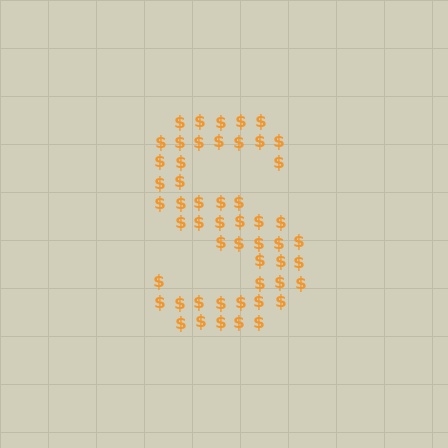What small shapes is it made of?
It is made of small dollar signs.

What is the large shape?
The large shape is the letter S.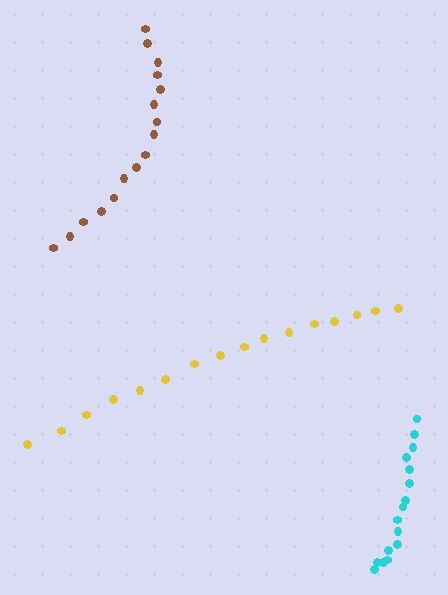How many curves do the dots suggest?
There are 3 distinct paths.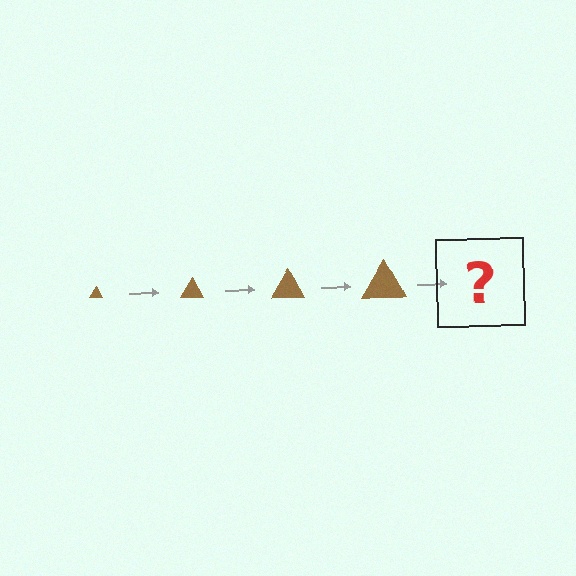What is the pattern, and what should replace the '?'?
The pattern is that the triangle gets progressively larger each step. The '?' should be a brown triangle, larger than the previous one.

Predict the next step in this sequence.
The next step is a brown triangle, larger than the previous one.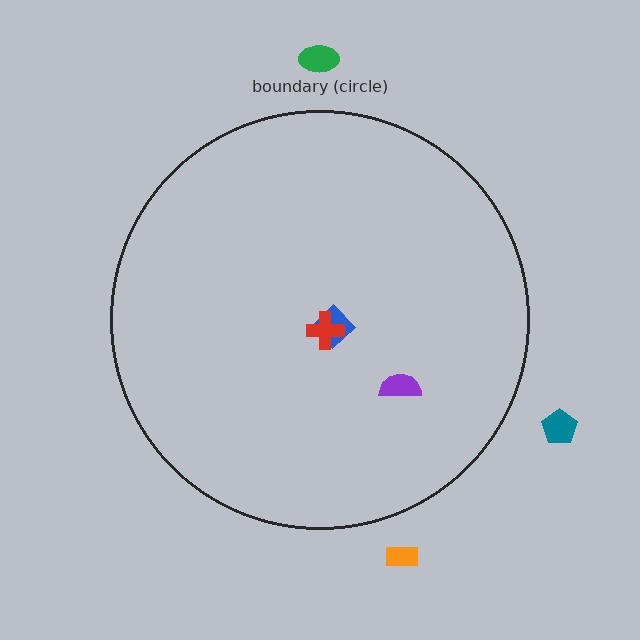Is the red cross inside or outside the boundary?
Inside.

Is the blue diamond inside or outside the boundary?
Inside.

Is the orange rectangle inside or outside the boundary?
Outside.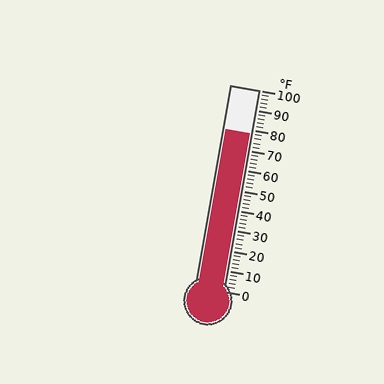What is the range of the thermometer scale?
The thermometer scale ranges from 0°F to 100°F.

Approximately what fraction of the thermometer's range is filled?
The thermometer is filled to approximately 80% of its range.